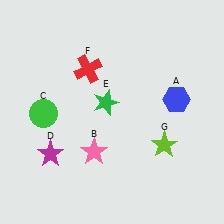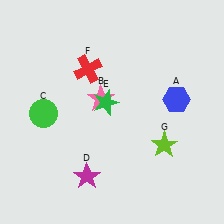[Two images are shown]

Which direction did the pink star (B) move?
The pink star (B) moved up.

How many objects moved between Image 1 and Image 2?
2 objects moved between the two images.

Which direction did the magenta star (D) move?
The magenta star (D) moved right.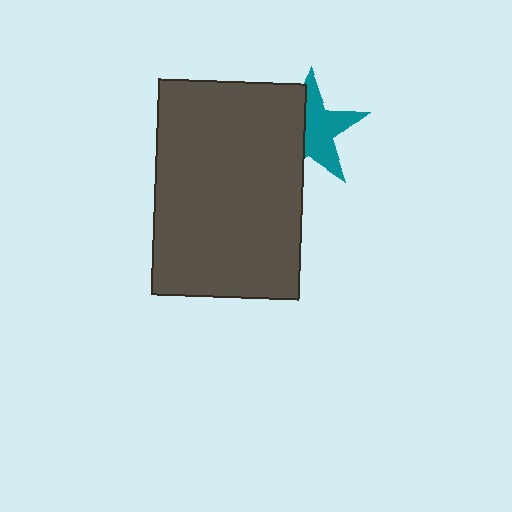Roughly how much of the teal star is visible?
About half of it is visible (roughly 56%).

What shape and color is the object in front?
The object in front is a dark gray rectangle.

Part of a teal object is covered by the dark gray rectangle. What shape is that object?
It is a star.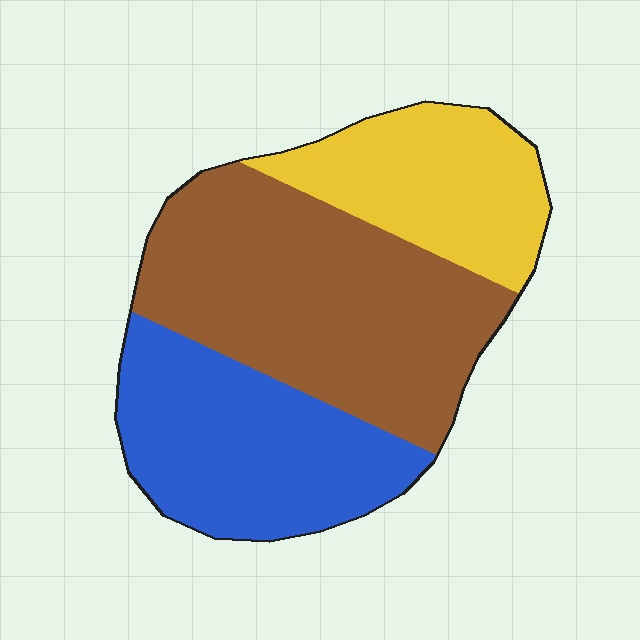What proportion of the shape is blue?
Blue covers about 30% of the shape.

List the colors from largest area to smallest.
From largest to smallest: brown, blue, yellow.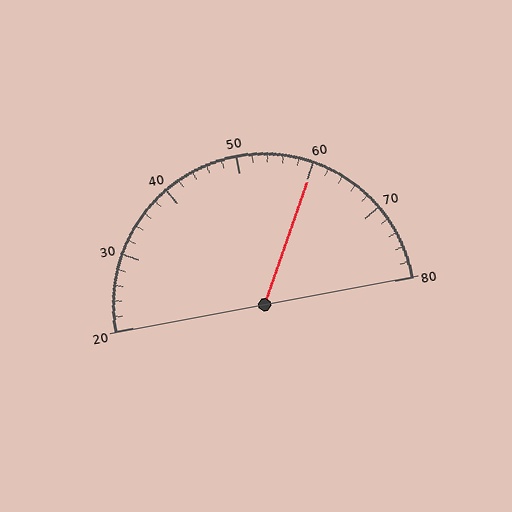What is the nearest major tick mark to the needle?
The nearest major tick mark is 60.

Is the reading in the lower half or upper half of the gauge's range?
The reading is in the upper half of the range (20 to 80).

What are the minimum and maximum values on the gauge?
The gauge ranges from 20 to 80.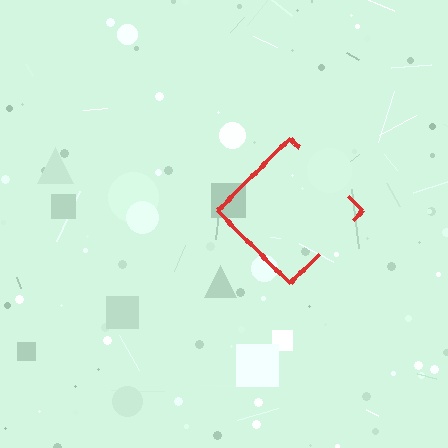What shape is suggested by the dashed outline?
The dashed outline suggests a diamond.